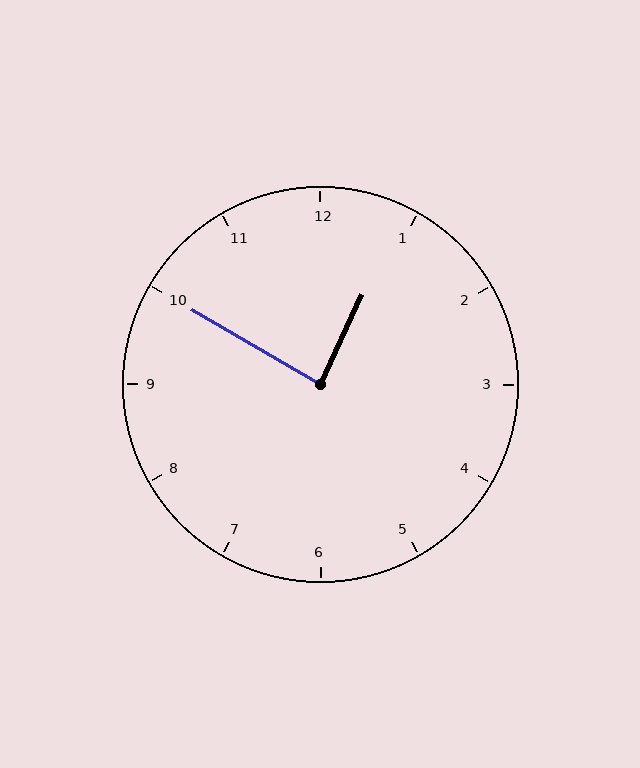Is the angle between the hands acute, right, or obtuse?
It is right.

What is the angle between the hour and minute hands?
Approximately 85 degrees.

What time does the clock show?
12:50.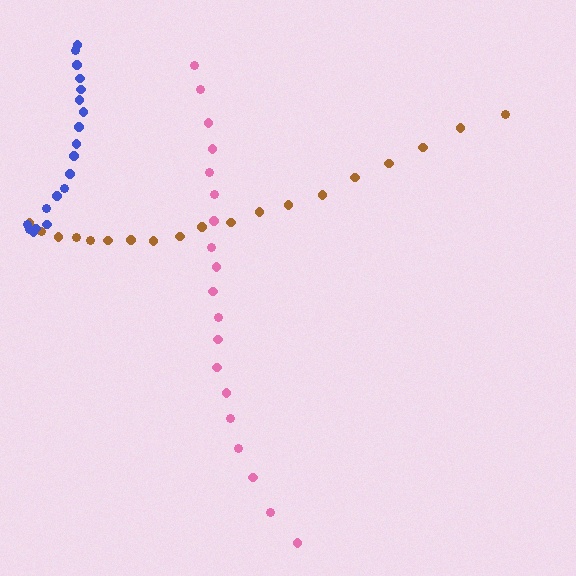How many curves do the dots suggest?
There are 3 distinct paths.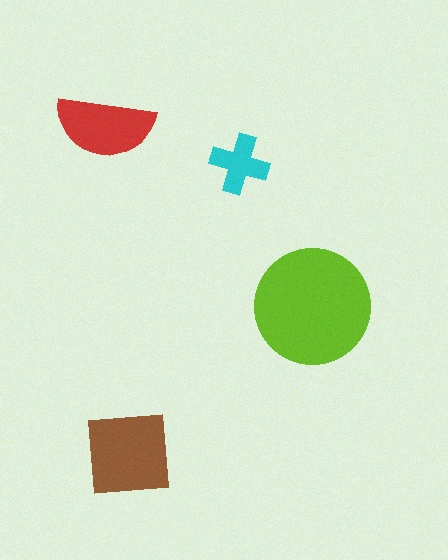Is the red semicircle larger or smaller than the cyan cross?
Larger.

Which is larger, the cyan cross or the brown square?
The brown square.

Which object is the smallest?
The cyan cross.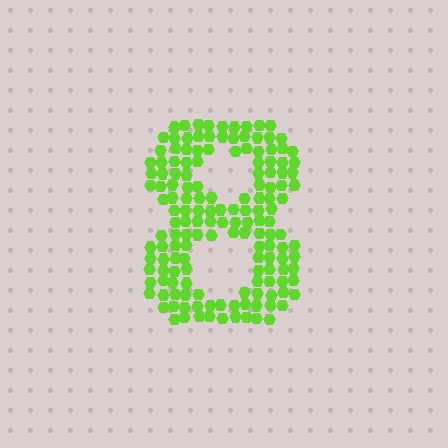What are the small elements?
The small elements are hexagons.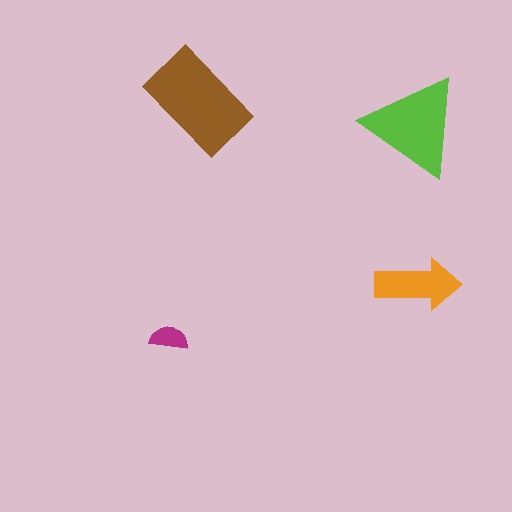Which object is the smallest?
The magenta semicircle.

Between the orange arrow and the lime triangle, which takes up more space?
The lime triangle.